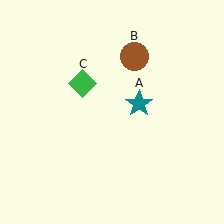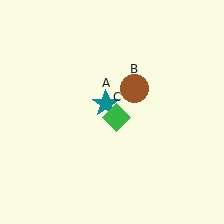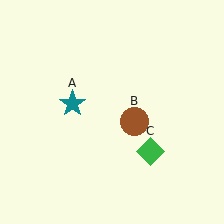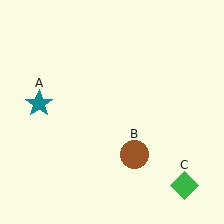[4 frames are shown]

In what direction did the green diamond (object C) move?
The green diamond (object C) moved down and to the right.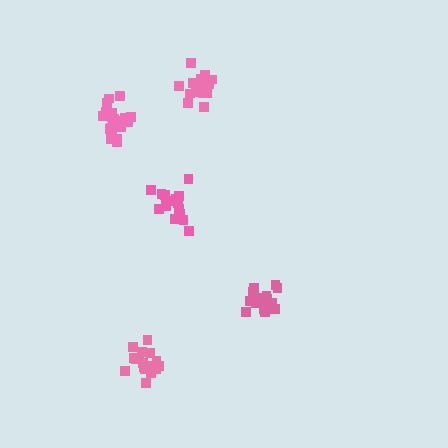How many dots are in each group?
Group 1: 20 dots, Group 2: 19 dots, Group 3: 21 dots, Group 4: 16 dots, Group 5: 18 dots (94 total).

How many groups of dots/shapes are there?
There are 5 groups.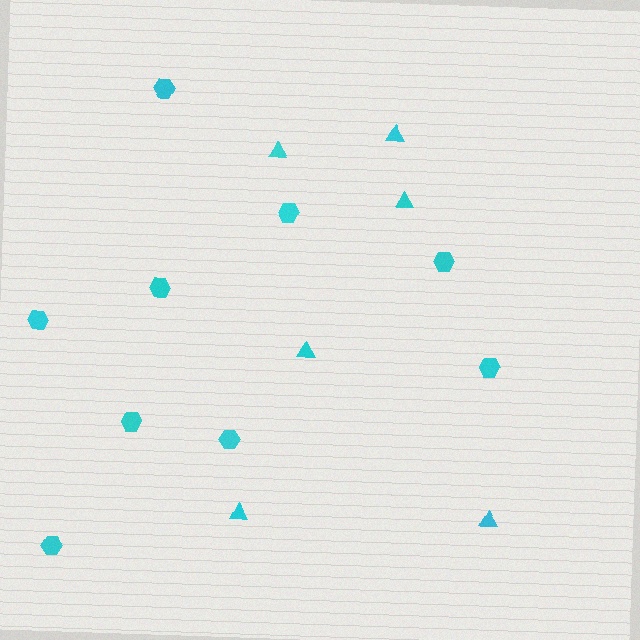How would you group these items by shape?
There are 2 groups: one group of hexagons (9) and one group of triangles (6).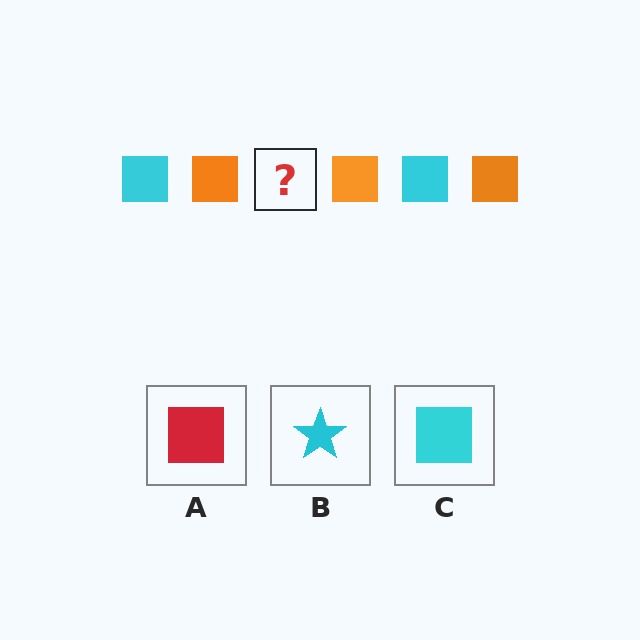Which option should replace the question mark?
Option C.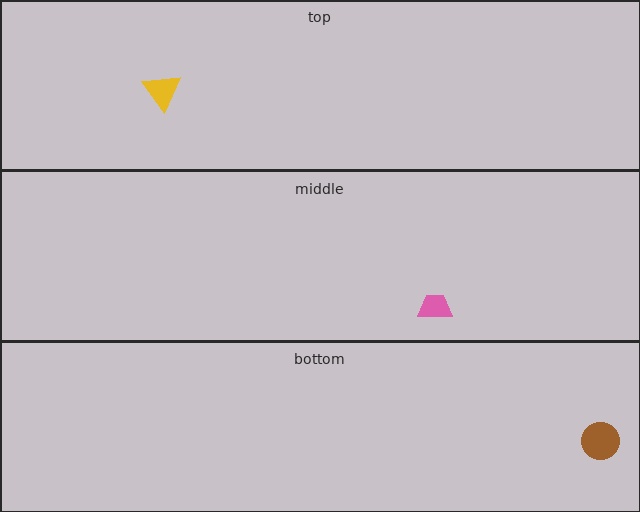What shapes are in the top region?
The yellow triangle.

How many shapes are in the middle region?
1.